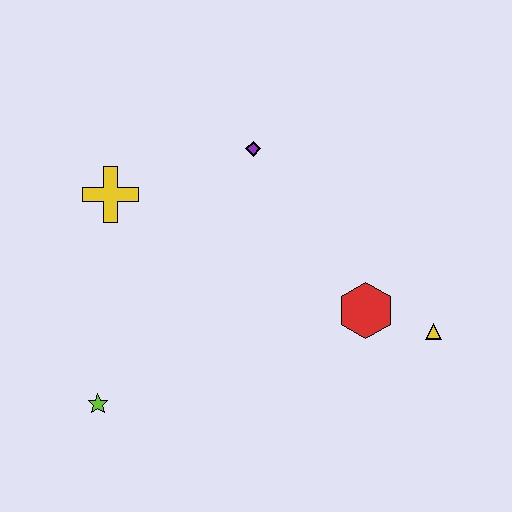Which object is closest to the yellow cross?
The purple diamond is closest to the yellow cross.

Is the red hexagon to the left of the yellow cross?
No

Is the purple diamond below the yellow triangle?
No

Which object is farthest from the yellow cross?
The yellow triangle is farthest from the yellow cross.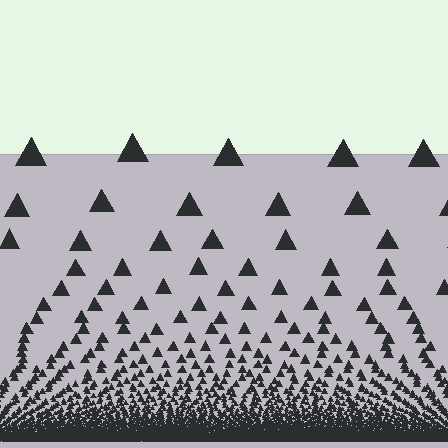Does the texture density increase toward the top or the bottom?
Density increases toward the bottom.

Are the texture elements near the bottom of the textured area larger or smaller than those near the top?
Smaller. The gradient is inverted — elements near the bottom are smaller and denser.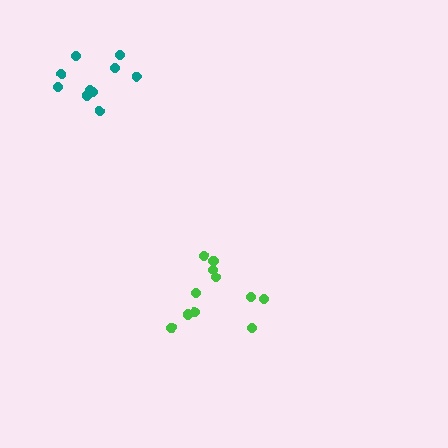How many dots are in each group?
Group 1: 10 dots, Group 2: 11 dots (21 total).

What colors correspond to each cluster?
The clusters are colored: teal, green.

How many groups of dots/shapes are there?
There are 2 groups.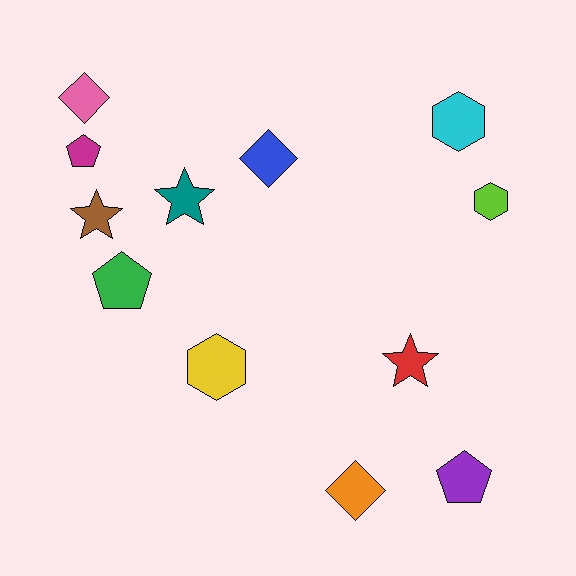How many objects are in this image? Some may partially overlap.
There are 12 objects.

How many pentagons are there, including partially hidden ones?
There are 3 pentagons.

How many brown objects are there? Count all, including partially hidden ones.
There is 1 brown object.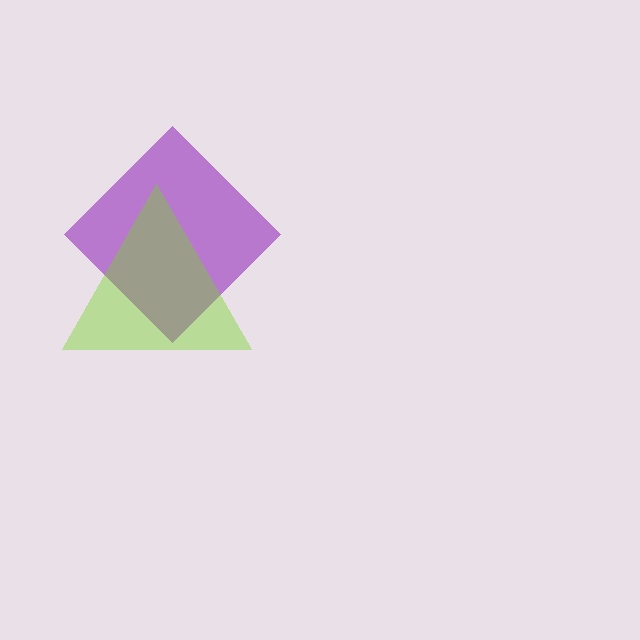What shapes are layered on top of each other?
The layered shapes are: a purple diamond, a lime triangle.